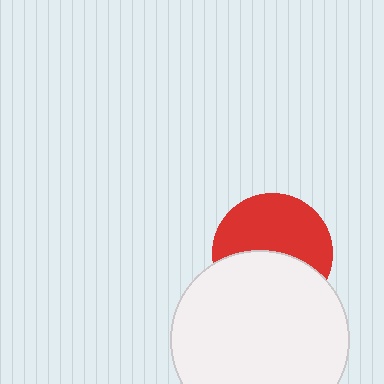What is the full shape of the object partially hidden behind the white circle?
The partially hidden object is a red circle.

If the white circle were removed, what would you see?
You would see the complete red circle.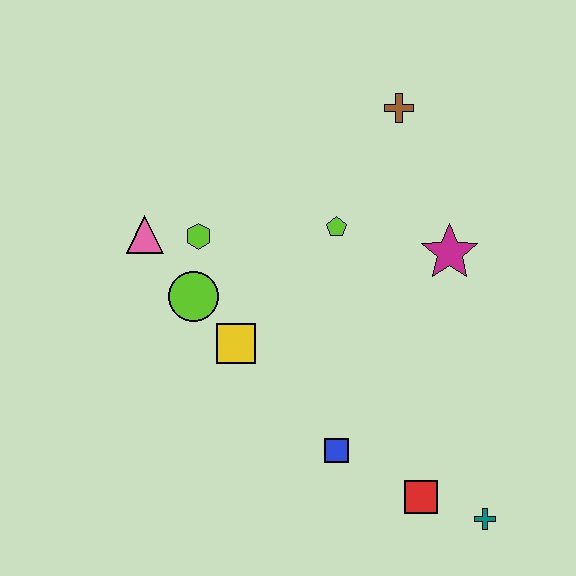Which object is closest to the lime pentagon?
The magenta star is closest to the lime pentagon.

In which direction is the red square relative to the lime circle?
The red square is to the right of the lime circle.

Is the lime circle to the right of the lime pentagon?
No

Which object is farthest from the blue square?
The brown cross is farthest from the blue square.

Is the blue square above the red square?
Yes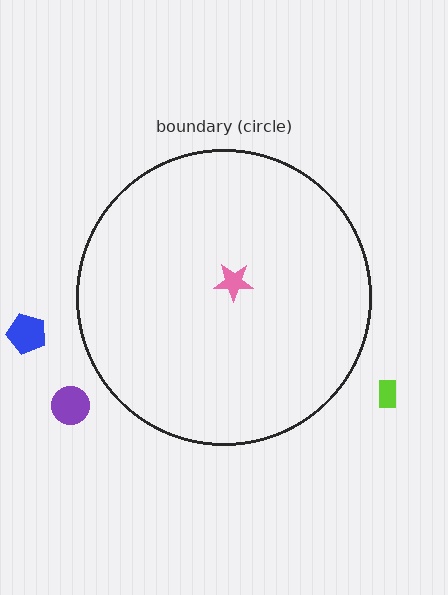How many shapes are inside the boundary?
1 inside, 3 outside.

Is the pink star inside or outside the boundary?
Inside.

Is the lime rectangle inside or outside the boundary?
Outside.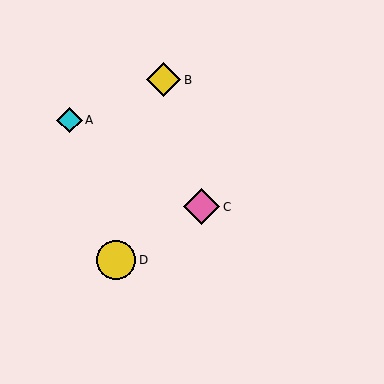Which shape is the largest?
The yellow circle (labeled D) is the largest.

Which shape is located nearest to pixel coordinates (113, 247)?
The yellow circle (labeled D) at (116, 260) is nearest to that location.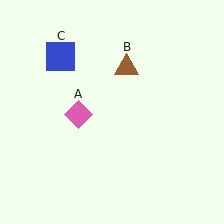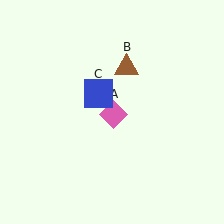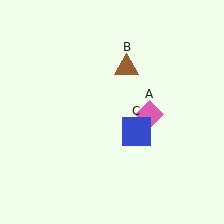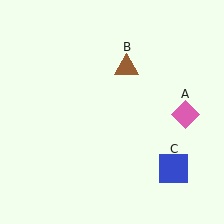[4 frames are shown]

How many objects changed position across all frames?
2 objects changed position: pink diamond (object A), blue square (object C).